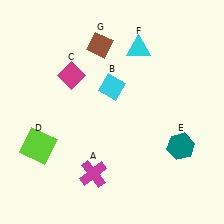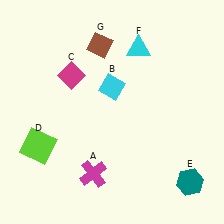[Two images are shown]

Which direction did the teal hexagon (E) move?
The teal hexagon (E) moved down.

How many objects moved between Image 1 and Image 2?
1 object moved between the two images.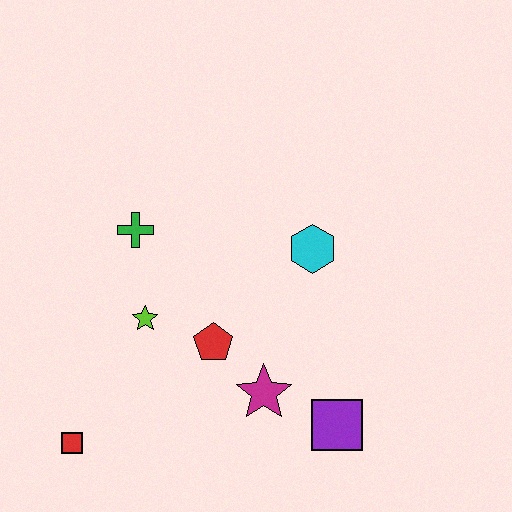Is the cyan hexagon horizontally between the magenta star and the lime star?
No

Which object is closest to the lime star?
The red pentagon is closest to the lime star.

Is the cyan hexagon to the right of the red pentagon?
Yes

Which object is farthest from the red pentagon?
The red square is farthest from the red pentagon.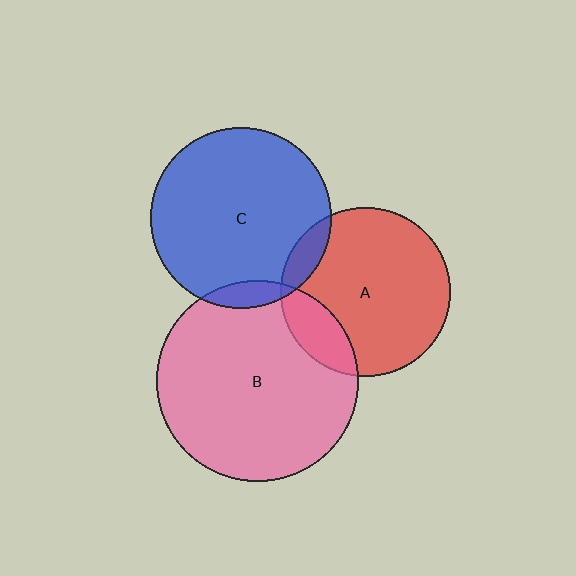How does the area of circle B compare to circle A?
Approximately 1.4 times.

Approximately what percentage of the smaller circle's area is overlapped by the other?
Approximately 10%.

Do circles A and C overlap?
Yes.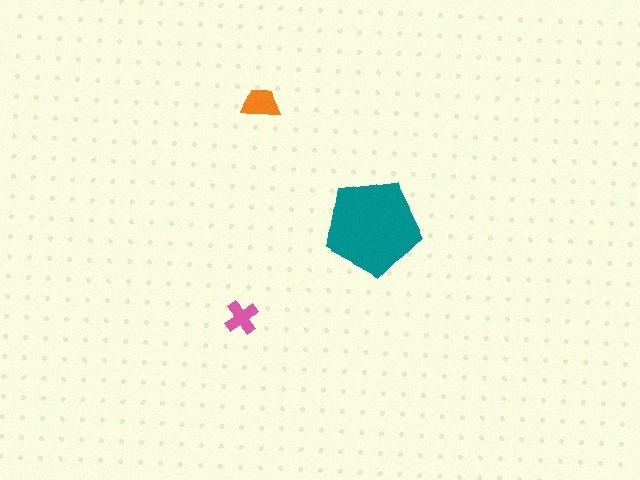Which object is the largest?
The teal pentagon.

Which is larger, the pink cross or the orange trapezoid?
The orange trapezoid.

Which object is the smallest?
The pink cross.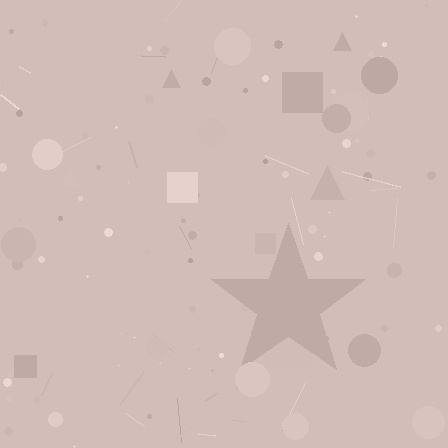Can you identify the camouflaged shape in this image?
The camouflaged shape is a star.